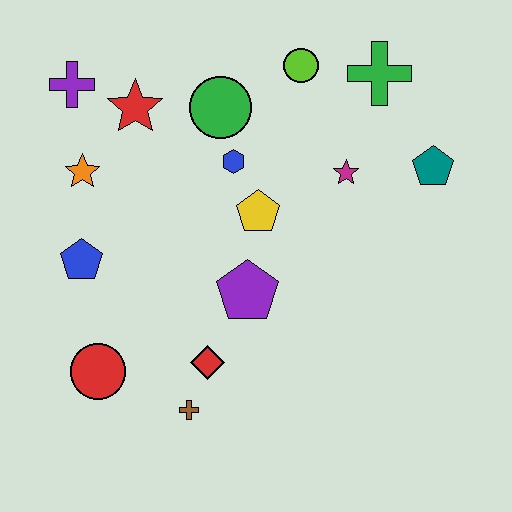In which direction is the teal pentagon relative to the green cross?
The teal pentagon is below the green cross.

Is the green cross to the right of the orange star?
Yes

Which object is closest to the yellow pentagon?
The blue hexagon is closest to the yellow pentagon.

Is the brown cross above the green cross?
No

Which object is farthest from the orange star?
The teal pentagon is farthest from the orange star.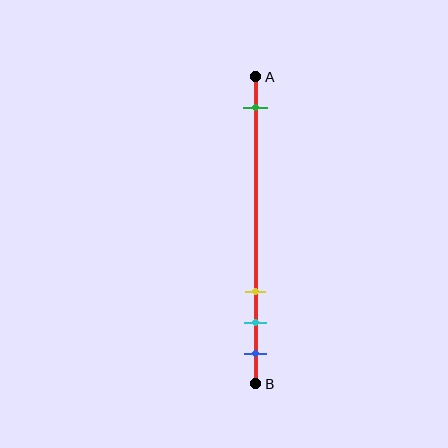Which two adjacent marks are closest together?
The cyan and blue marks are the closest adjacent pair.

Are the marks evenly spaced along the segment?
No, the marks are not evenly spaced.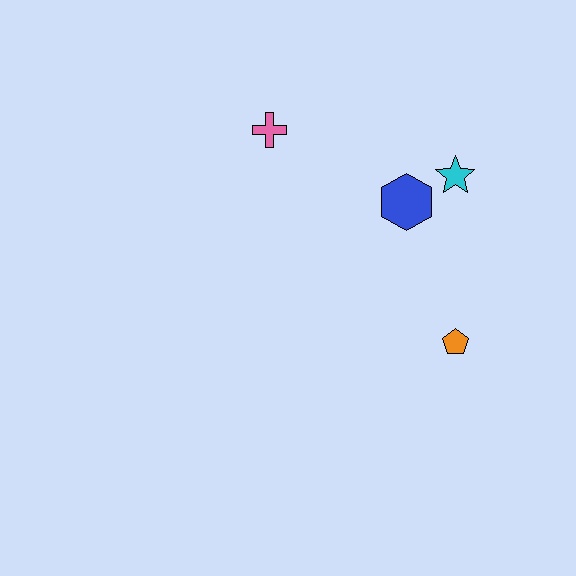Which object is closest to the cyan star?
The blue hexagon is closest to the cyan star.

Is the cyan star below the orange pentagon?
No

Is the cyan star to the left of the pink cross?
No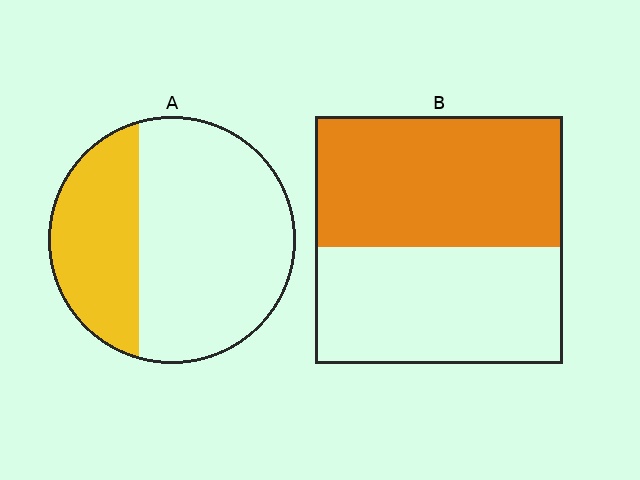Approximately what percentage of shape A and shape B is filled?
A is approximately 35% and B is approximately 55%.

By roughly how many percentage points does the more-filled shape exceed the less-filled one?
By roughly 20 percentage points (B over A).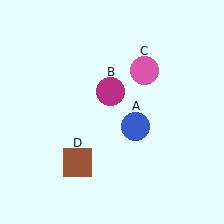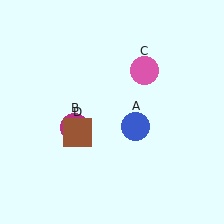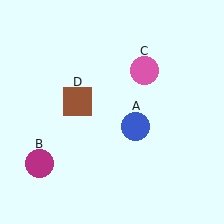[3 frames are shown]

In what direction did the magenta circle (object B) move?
The magenta circle (object B) moved down and to the left.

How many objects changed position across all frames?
2 objects changed position: magenta circle (object B), brown square (object D).